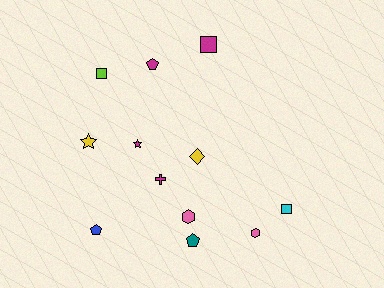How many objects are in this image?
There are 12 objects.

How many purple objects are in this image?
There are no purple objects.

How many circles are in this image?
There are no circles.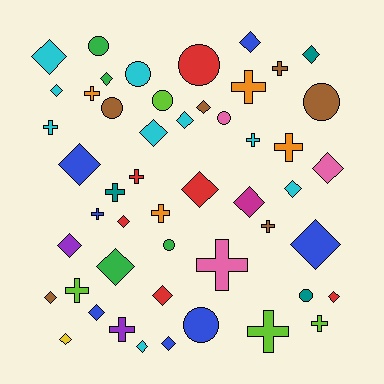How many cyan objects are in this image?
There are 9 cyan objects.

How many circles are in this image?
There are 10 circles.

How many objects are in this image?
There are 50 objects.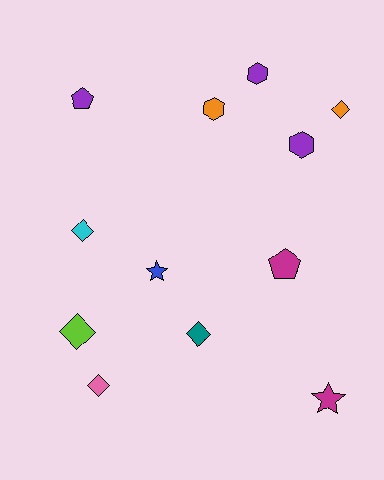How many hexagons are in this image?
There are 3 hexagons.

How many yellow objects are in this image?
There are no yellow objects.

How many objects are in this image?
There are 12 objects.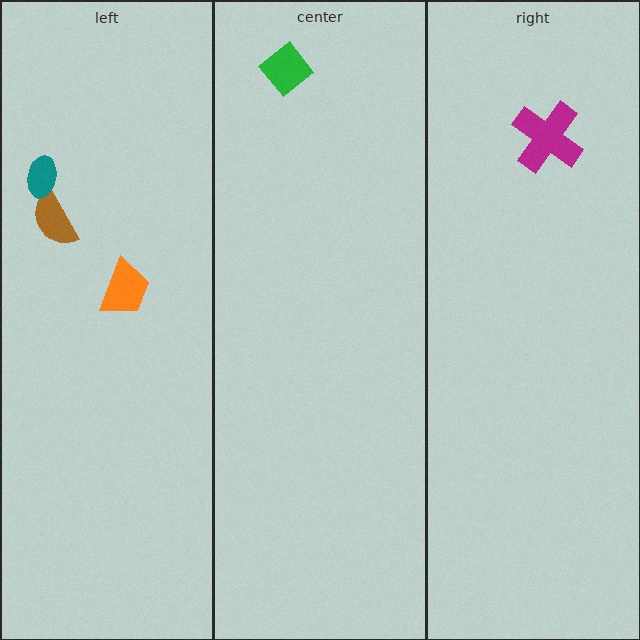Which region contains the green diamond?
The center region.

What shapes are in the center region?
The green diamond.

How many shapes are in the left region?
3.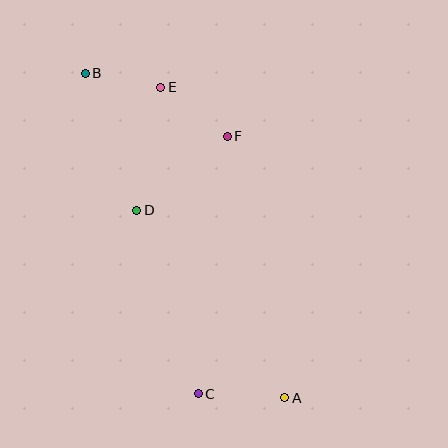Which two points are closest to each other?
Points B and E are closest to each other.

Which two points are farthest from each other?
Points A and B are farthest from each other.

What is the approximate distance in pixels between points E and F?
The distance between E and F is approximately 83 pixels.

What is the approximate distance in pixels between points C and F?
The distance between C and F is approximately 259 pixels.